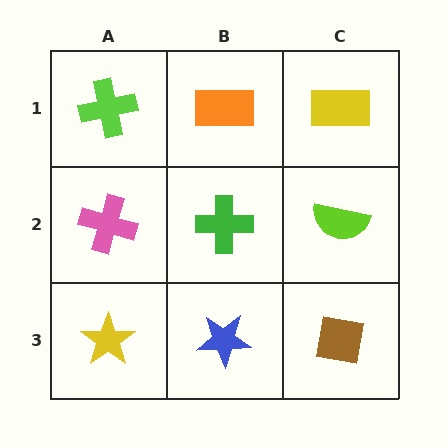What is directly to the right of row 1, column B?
A yellow rectangle.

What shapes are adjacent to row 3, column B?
A green cross (row 2, column B), a yellow star (row 3, column A), a brown square (row 3, column C).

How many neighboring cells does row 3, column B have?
3.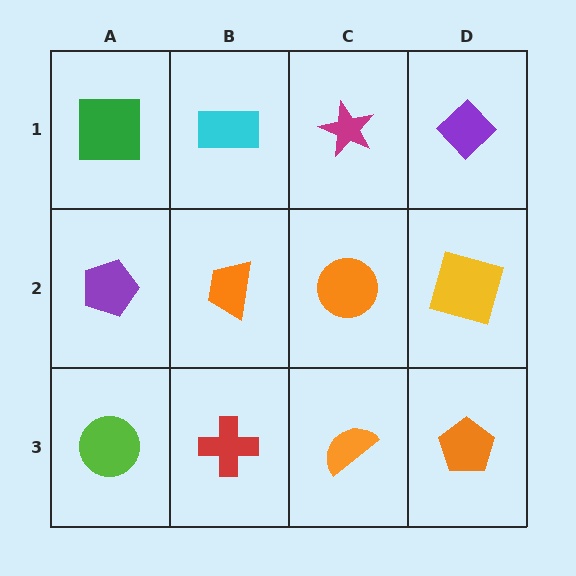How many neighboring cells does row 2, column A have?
3.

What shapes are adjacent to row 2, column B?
A cyan rectangle (row 1, column B), a red cross (row 3, column B), a purple pentagon (row 2, column A), an orange circle (row 2, column C).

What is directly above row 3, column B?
An orange trapezoid.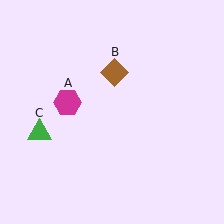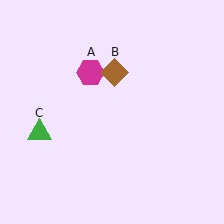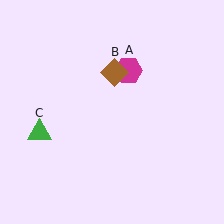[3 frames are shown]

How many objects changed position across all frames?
1 object changed position: magenta hexagon (object A).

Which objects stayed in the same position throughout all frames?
Brown diamond (object B) and green triangle (object C) remained stationary.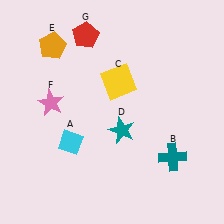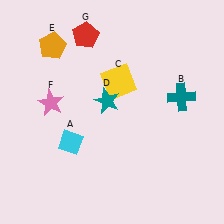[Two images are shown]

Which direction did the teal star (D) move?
The teal star (D) moved up.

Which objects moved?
The objects that moved are: the teal cross (B), the teal star (D).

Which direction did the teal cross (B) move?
The teal cross (B) moved up.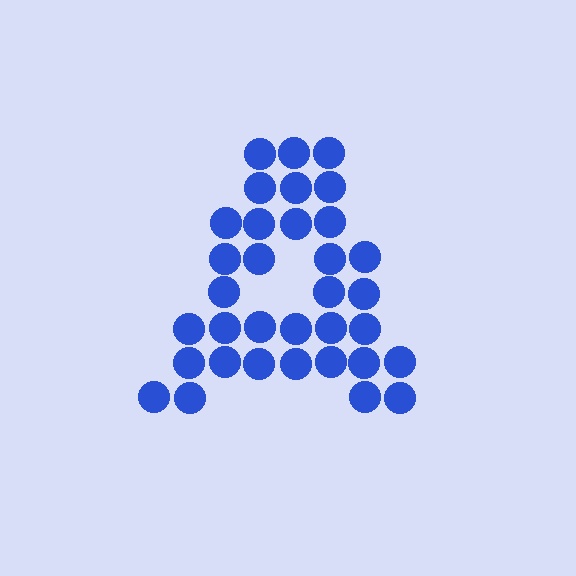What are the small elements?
The small elements are circles.